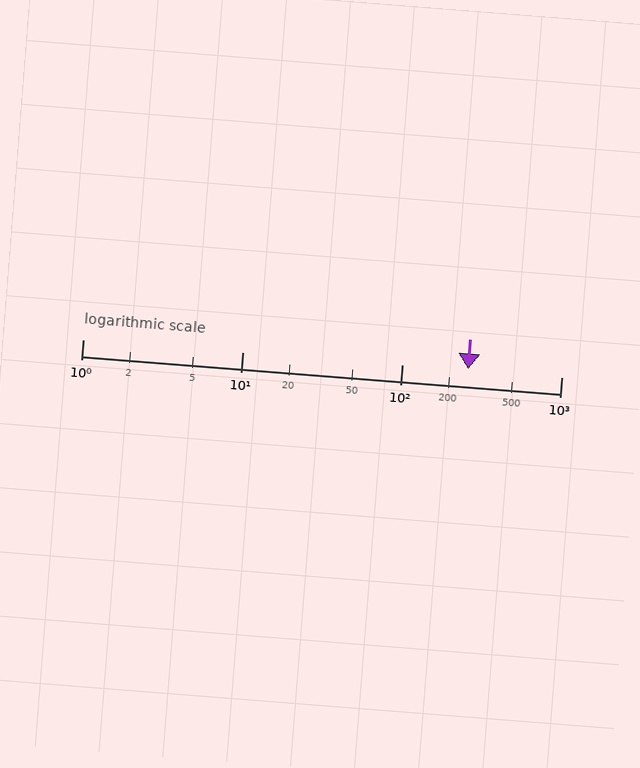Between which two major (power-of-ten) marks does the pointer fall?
The pointer is between 100 and 1000.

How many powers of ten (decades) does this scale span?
The scale spans 3 decades, from 1 to 1000.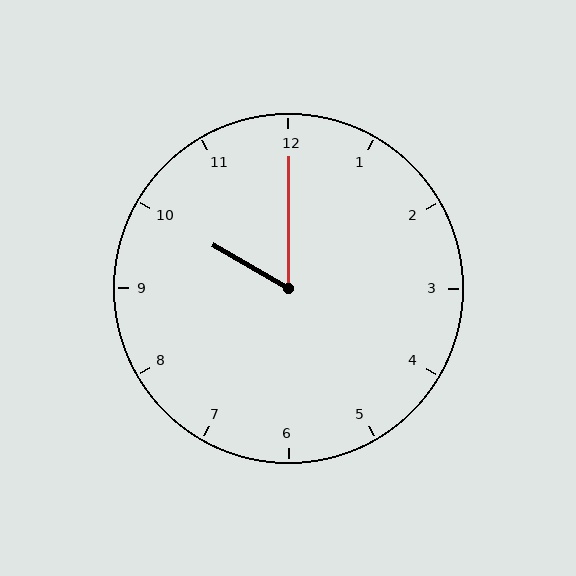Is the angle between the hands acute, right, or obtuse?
It is acute.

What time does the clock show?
10:00.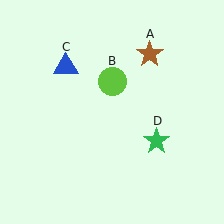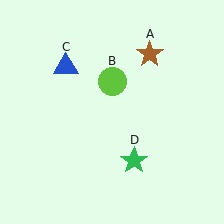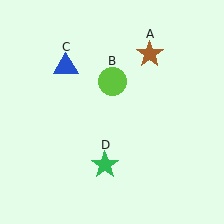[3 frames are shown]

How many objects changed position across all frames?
1 object changed position: green star (object D).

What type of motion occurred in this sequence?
The green star (object D) rotated clockwise around the center of the scene.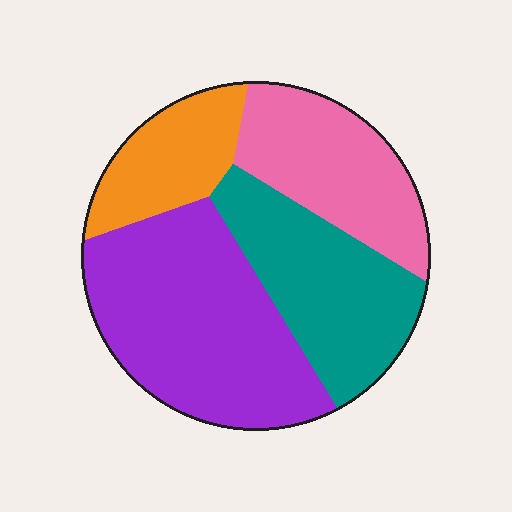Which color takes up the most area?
Purple, at roughly 40%.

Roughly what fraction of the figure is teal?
Teal covers 25% of the figure.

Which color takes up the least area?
Orange, at roughly 15%.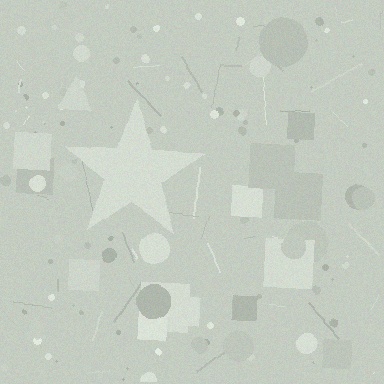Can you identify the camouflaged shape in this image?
The camouflaged shape is a star.